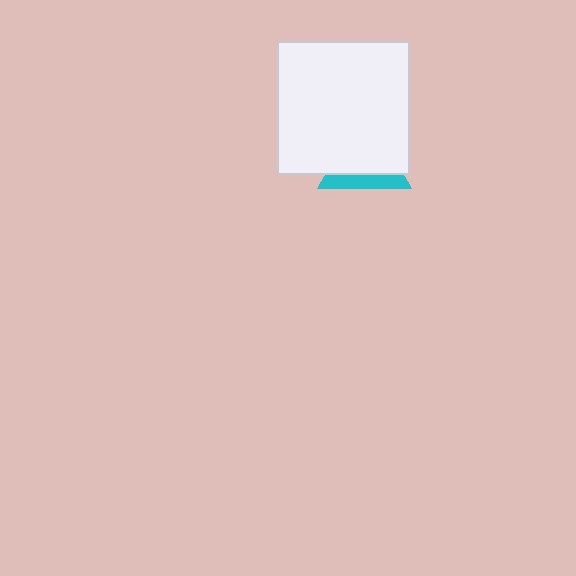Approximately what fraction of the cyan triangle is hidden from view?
Roughly 69% of the cyan triangle is hidden behind the white square.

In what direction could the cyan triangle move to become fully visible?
The cyan triangle could move down. That would shift it out from behind the white square entirely.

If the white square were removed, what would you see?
You would see the complete cyan triangle.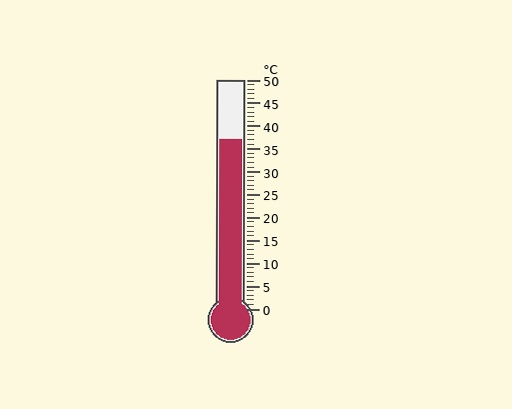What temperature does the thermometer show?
The thermometer shows approximately 37°C.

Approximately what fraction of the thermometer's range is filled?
The thermometer is filled to approximately 75% of its range.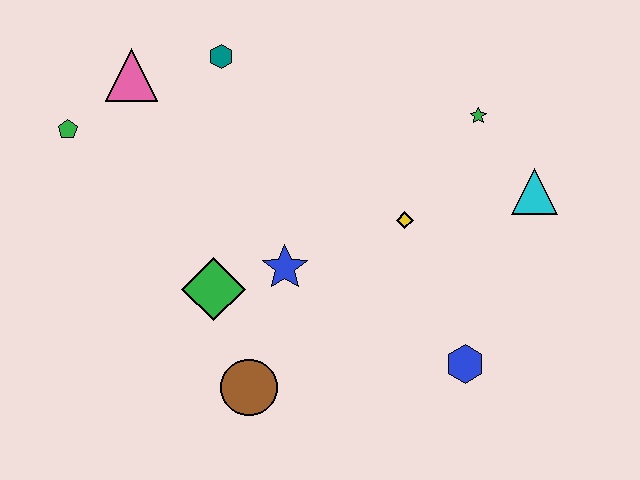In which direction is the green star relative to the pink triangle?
The green star is to the right of the pink triangle.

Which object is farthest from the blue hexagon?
The green pentagon is farthest from the blue hexagon.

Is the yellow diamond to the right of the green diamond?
Yes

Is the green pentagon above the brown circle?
Yes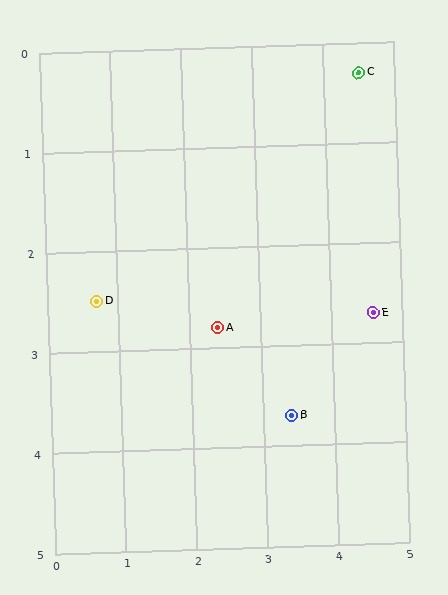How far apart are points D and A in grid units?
Points D and A are about 1.7 grid units apart.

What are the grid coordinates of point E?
Point E is at approximately (4.6, 2.7).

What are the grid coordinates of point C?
Point C is at approximately (4.5, 0.3).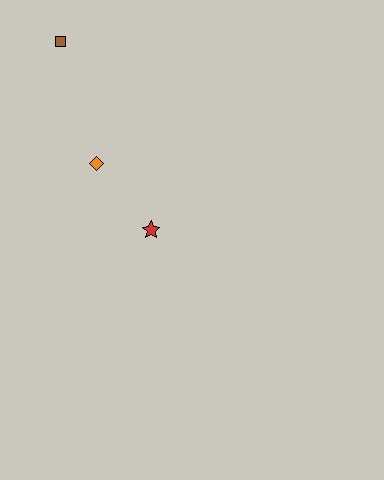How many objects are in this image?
There are 3 objects.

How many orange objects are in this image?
There is 1 orange object.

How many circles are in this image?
There are no circles.